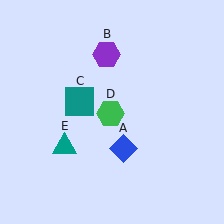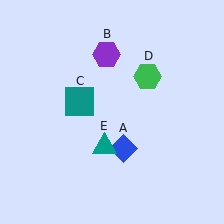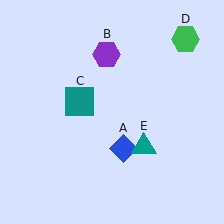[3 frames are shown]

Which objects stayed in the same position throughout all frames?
Blue diamond (object A) and purple hexagon (object B) and teal square (object C) remained stationary.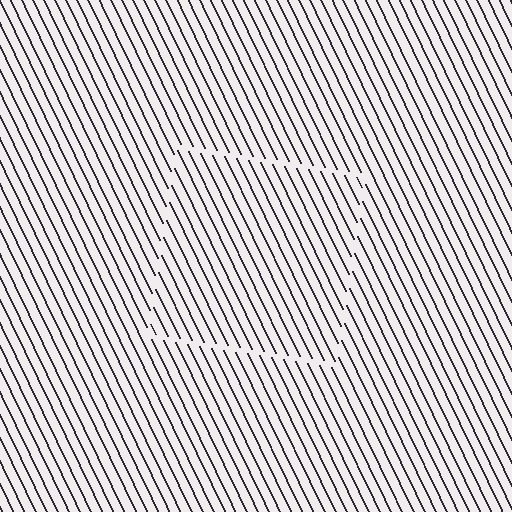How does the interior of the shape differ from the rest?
The interior of the shape contains the same grating, shifted by half a period — the contour is defined by the phase discontinuity where line-ends from the inner and outer gratings abut.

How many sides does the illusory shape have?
4 sides — the line-ends trace a square.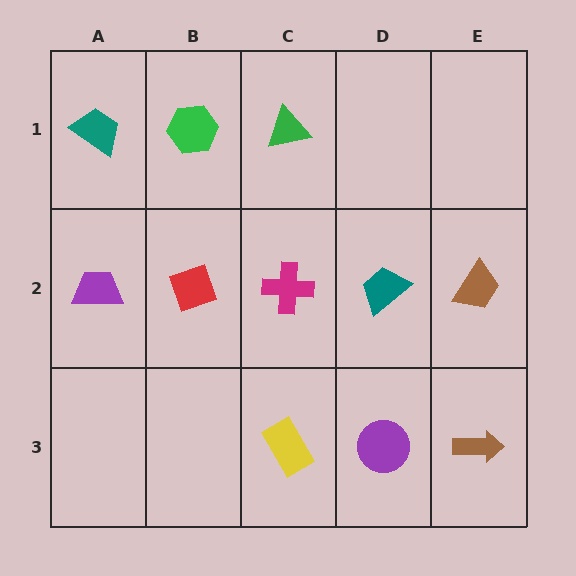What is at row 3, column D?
A purple circle.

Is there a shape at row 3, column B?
No, that cell is empty.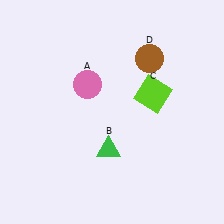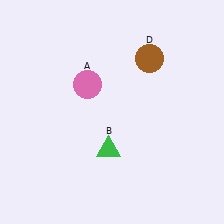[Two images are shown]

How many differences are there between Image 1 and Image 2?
There is 1 difference between the two images.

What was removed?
The lime square (C) was removed in Image 2.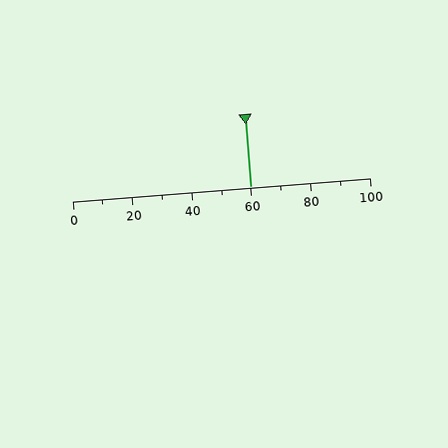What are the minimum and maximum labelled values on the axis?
The axis runs from 0 to 100.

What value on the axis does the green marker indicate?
The marker indicates approximately 60.